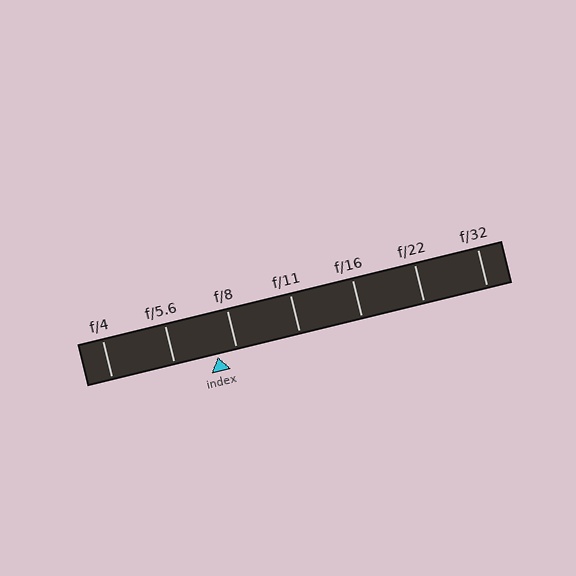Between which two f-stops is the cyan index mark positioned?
The index mark is between f/5.6 and f/8.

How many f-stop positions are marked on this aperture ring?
There are 7 f-stop positions marked.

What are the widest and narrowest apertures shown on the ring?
The widest aperture shown is f/4 and the narrowest is f/32.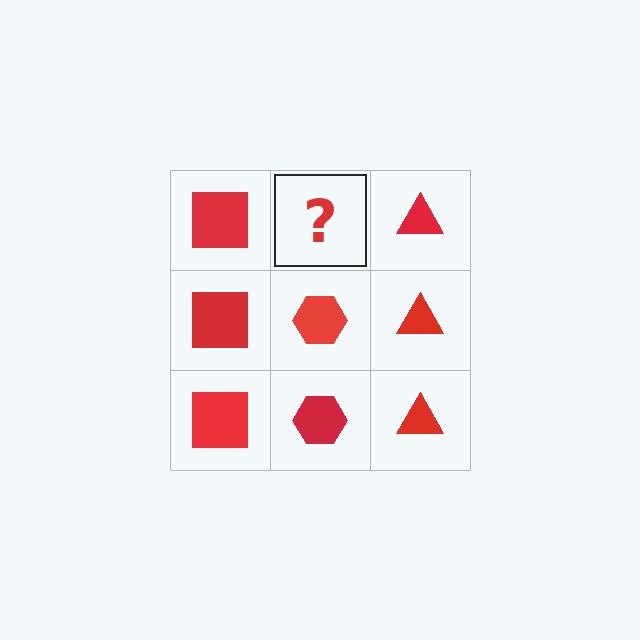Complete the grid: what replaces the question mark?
The question mark should be replaced with a red hexagon.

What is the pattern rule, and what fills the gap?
The rule is that each column has a consistent shape. The gap should be filled with a red hexagon.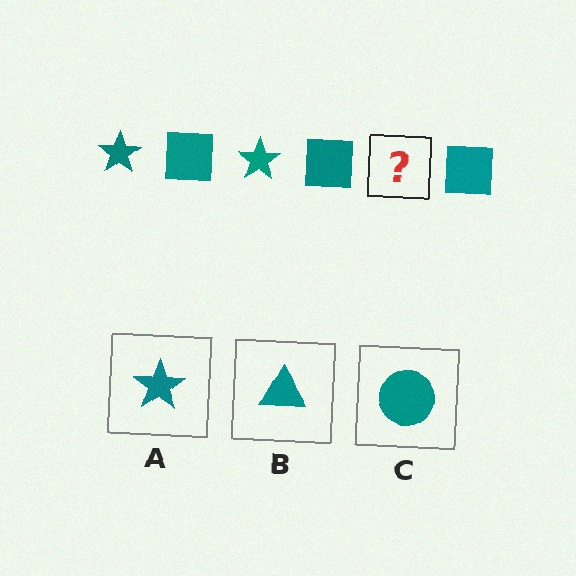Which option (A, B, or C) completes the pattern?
A.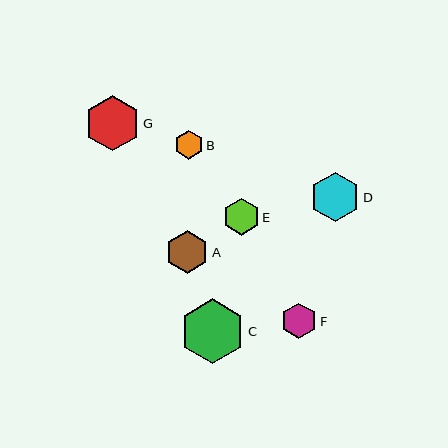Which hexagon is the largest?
Hexagon C is the largest with a size of approximately 65 pixels.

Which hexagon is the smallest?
Hexagon B is the smallest with a size of approximately 29 pixels.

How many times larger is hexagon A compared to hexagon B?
Hexagon A is approximately 1.5 times the size of hexagon B.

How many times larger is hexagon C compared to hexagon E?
Hexagon C is approximately 1.8 times the size of hexagon E.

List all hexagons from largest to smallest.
From largest to smallest: C, G, D, A, E, F, B.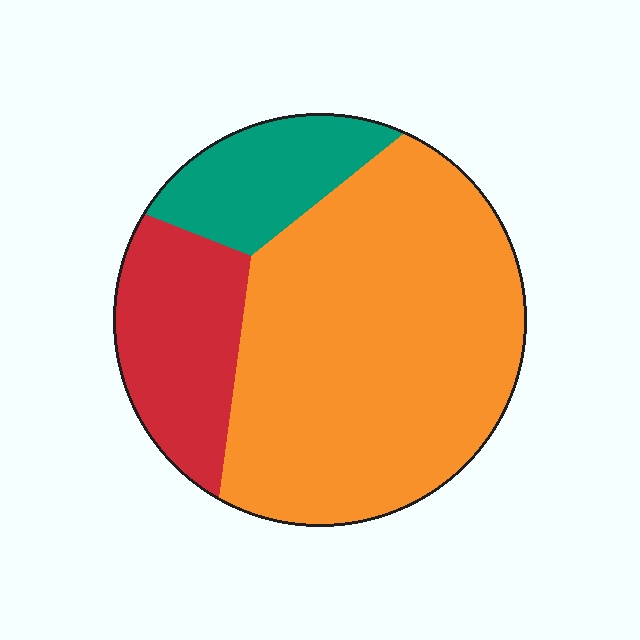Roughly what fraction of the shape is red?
Red covers around 20% of the shape.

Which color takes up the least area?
Teal, at roughly 15%.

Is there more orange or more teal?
Orange.